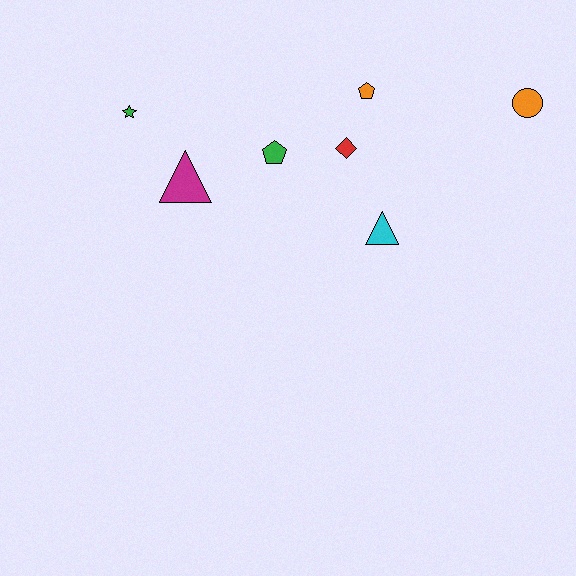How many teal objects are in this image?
There are no teal objects.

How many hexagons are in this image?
There are no hexagons.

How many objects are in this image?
There are 7 objects.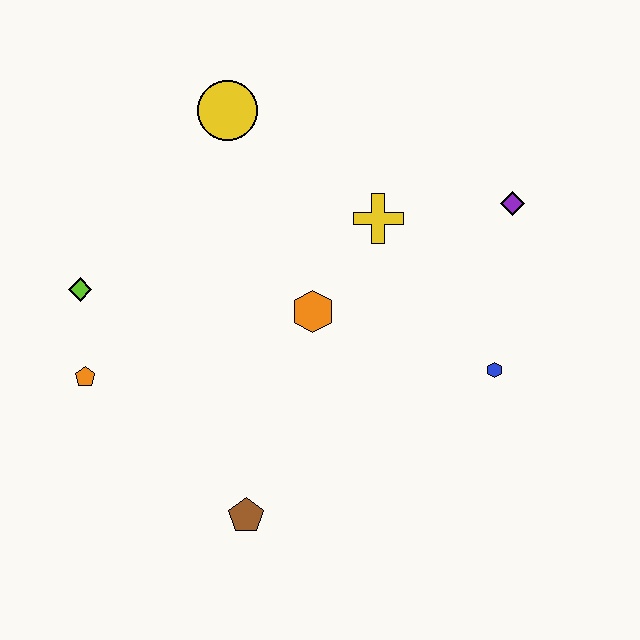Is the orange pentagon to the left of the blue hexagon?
Yes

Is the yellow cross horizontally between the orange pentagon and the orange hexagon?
No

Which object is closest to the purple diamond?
The yellow cross is closest to the purple diamond.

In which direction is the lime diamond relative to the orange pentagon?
The lime diamond is above the orange pentagon.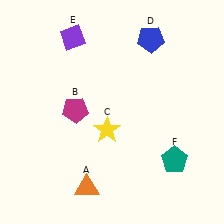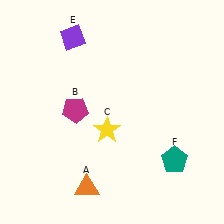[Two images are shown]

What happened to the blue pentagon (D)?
The blue pentagon (D) was removed in Image 2. It was in the top-right area of Image 1.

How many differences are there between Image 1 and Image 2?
There is 1 difference between the two images.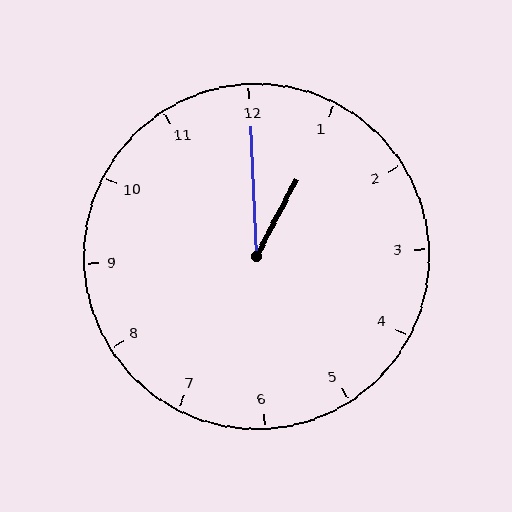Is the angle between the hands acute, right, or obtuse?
It is acute.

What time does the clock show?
1:00.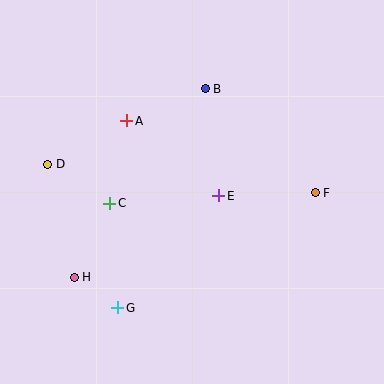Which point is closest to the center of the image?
Point E at (219, 196) is closest to the center.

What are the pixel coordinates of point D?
Point D is at (48, 164).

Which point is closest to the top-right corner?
Point B is closest to the top-right corner.